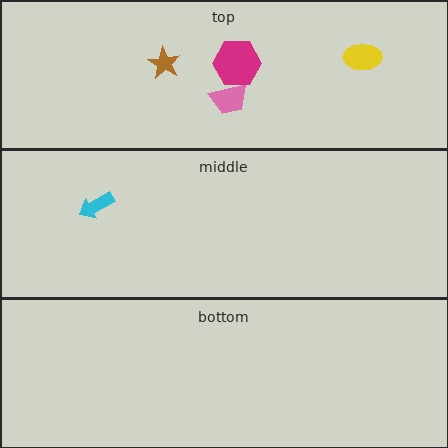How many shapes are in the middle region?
1.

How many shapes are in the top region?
4.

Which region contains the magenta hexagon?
The top region.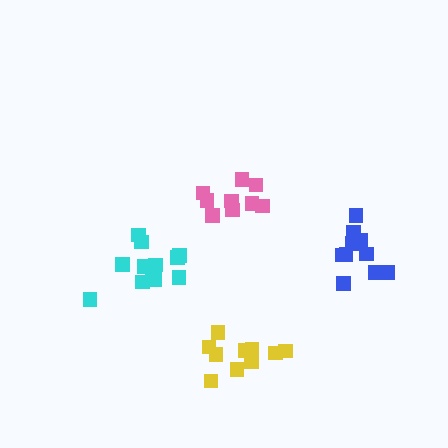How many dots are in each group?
Group 1: 10 dots, Group 2: 9 dots, Group 3: 12 dots, Group 4: 10 dots (41 total).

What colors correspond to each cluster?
The clusters are colored: yellow, pink, cyan, blue.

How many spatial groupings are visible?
There are 4 spatial groupings.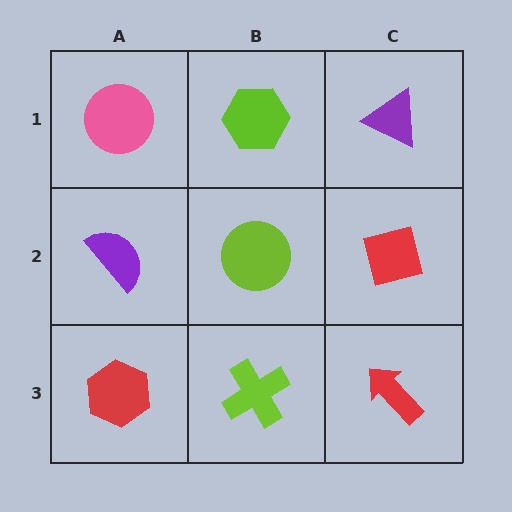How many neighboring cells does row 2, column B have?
4.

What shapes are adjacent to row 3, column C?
A red square (row 2, column C), a lime cross (row 3, column B).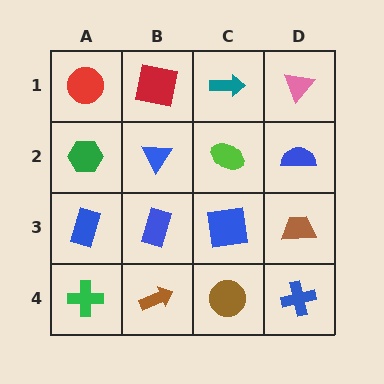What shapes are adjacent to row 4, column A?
A blue rectangle (row 3, column A), a brown arrow (row 4, column B).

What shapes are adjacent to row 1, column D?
A blue semicircle (row 2, column D), a teal arrow (row 1, column C).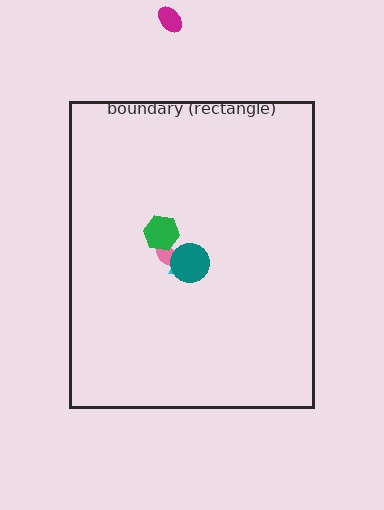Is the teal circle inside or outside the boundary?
Inside.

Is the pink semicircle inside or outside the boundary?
Inside.